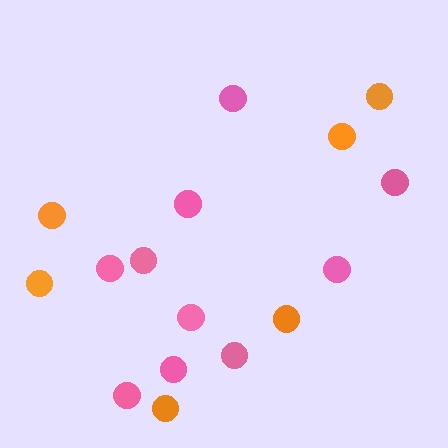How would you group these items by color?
There are 2 groups: one group of orange circles (6) and one group of pink circles (10).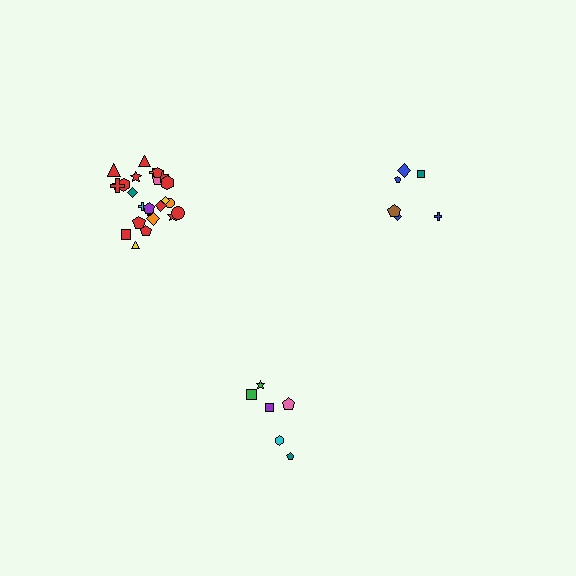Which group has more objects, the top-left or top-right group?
The top-left group.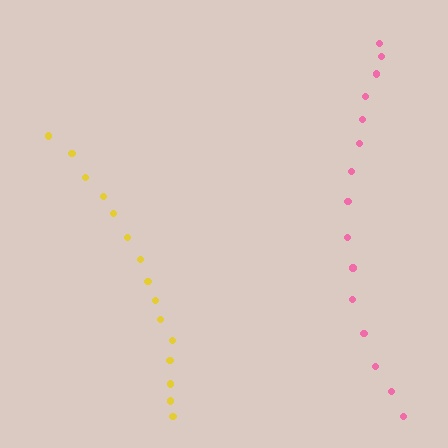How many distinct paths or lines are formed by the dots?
There are 2 distinct paths.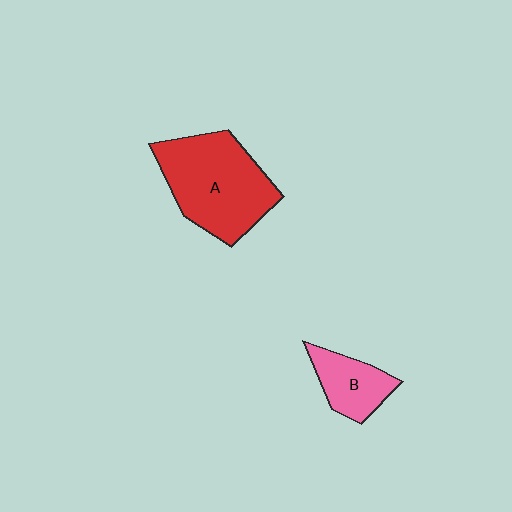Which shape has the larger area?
Shape A (red).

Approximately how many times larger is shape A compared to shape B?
Approximately 2.3 times.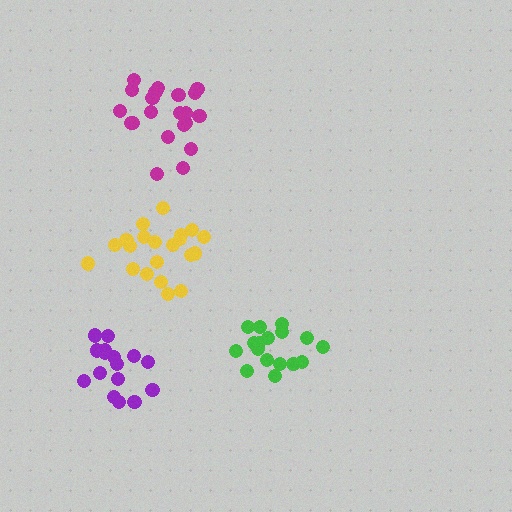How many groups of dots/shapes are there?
There are 4 groups.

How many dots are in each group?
Group 1: 21 dots, Group 2: 17 dots, Group 3: 17 dots, Group 4: 21 dots (76 total).